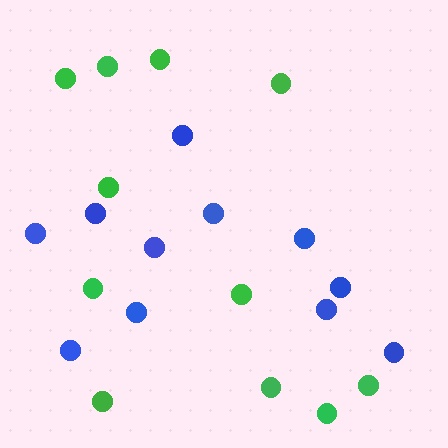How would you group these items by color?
There are 2 groups: one group of blue circles (11) and one group of green circles (11).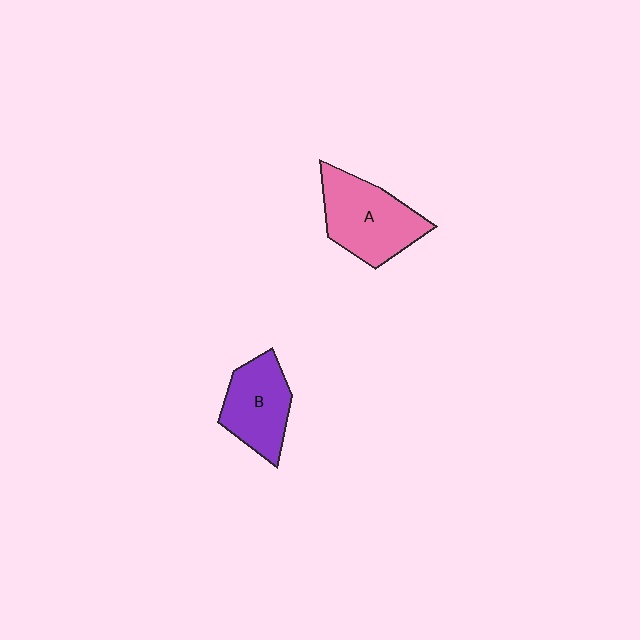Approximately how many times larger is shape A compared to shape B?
Approximately 1.2 times.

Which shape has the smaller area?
Shape B (purple).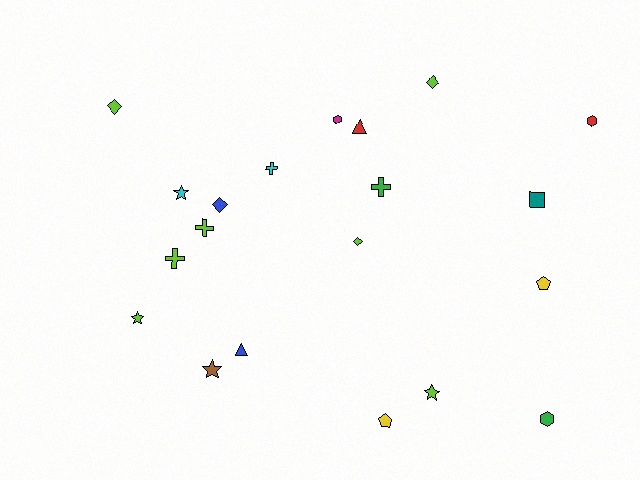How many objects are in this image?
There are 20 objects.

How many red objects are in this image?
There are 2 red objects.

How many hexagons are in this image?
There are 3 hexagons.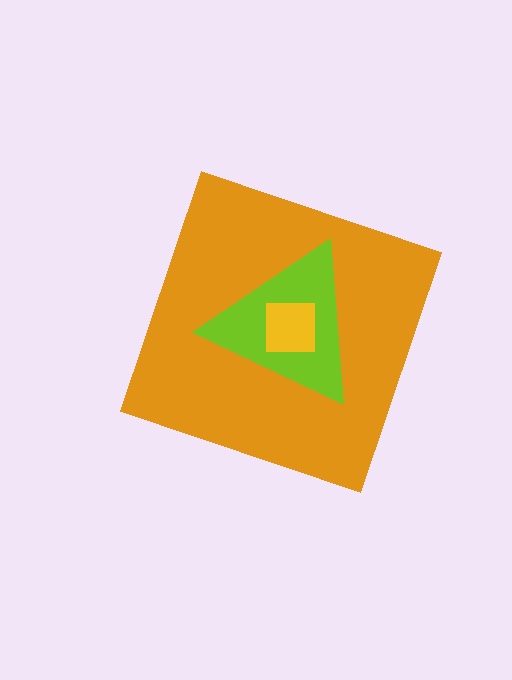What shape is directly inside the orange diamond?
The lime triangle.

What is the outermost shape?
The orange diamond.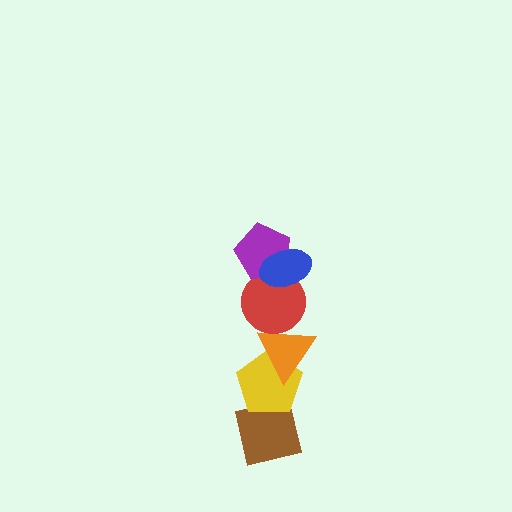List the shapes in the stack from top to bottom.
From top to bottom: the blue ellipse, the purple pentagon, the red circle, the orange triangle, the yellow pentagon, the brown square.